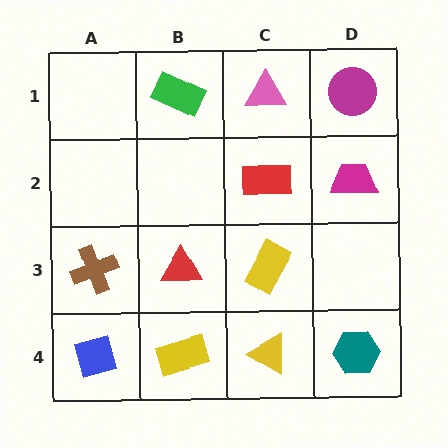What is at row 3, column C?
A yellow rectangle.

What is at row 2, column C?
A red rectangle.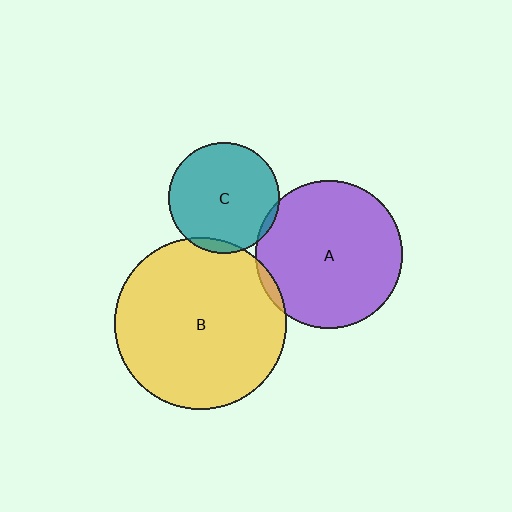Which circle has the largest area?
Circle B (yellow).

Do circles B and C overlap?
Yes.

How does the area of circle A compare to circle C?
Approximately 1.8 times.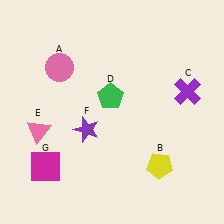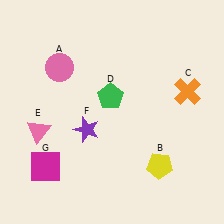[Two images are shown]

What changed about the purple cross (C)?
In Image 1, C is purple. In Image 2, it changed to orange.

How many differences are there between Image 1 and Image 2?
There is 1 difference between the two images.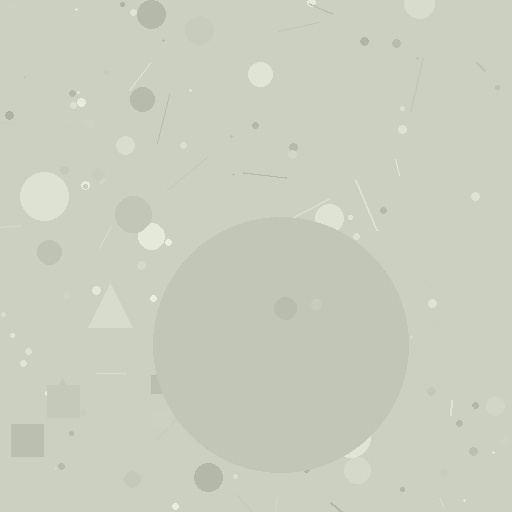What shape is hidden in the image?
A circle is hidden in the image.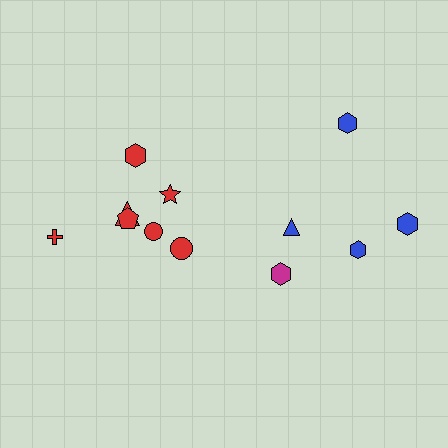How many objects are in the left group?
There are 7 objects.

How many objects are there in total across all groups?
There are 12 objects.